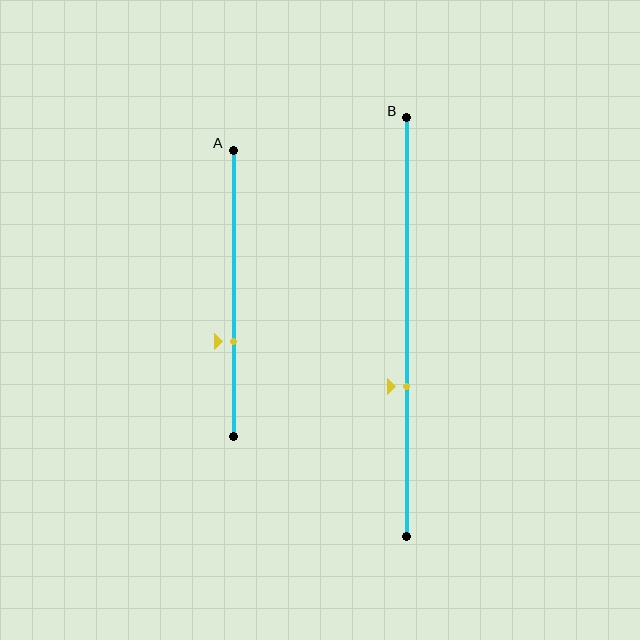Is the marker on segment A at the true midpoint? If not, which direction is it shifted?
No, the marker on segment A is shifted downward by about 17% of the segment length.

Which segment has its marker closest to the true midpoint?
Segment B has its marker closest to the true midpoint.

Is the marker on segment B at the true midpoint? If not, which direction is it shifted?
No, the marker on segment B is shifted downward by about 14% of the segment length.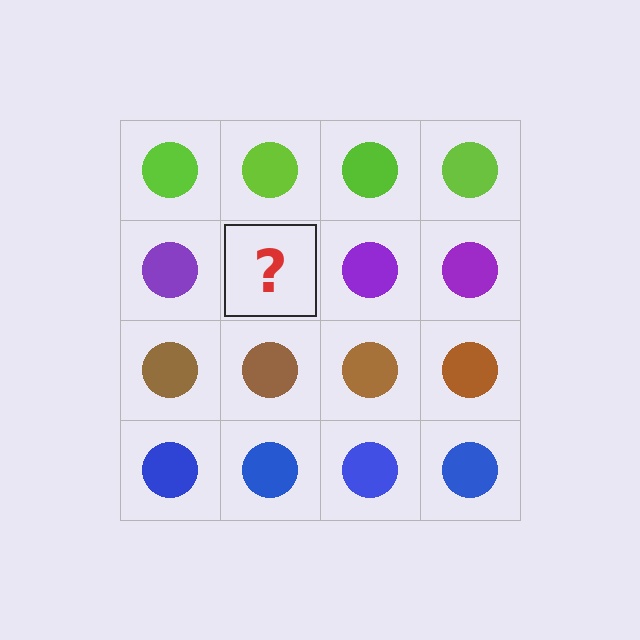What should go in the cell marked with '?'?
The missing cell should contain a purple circle.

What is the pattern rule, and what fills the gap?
The rule is that each row has a consistent color. The gap should be filled with a purple circle.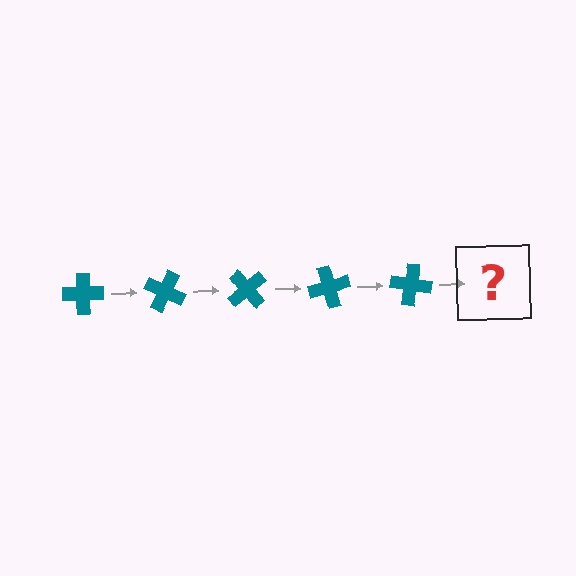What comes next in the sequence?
The next element should be a teal cross rotated 125 degrees.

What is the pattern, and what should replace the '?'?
The pattern is that the cross rotates 25 degrees each step. The '?' should be a teal cross rotated 125 degrees.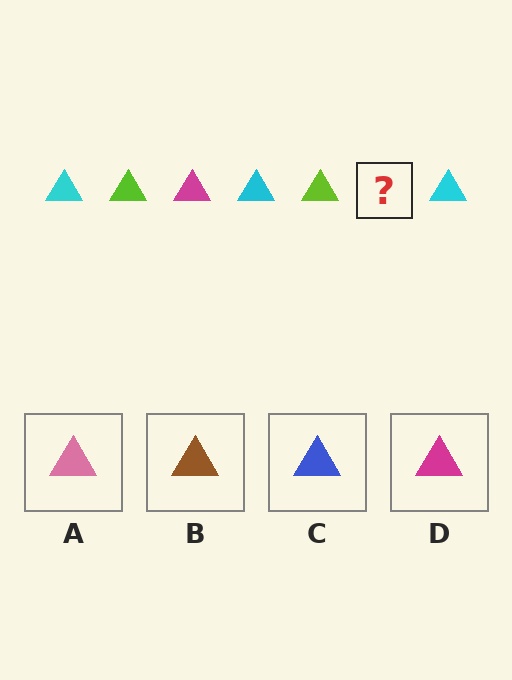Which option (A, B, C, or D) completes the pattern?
D.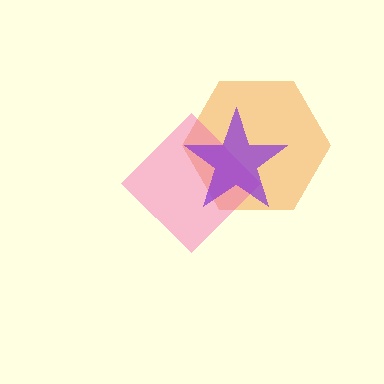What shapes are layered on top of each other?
The layered shapes are: an orange hexagon, a pink diamond, a purple star.